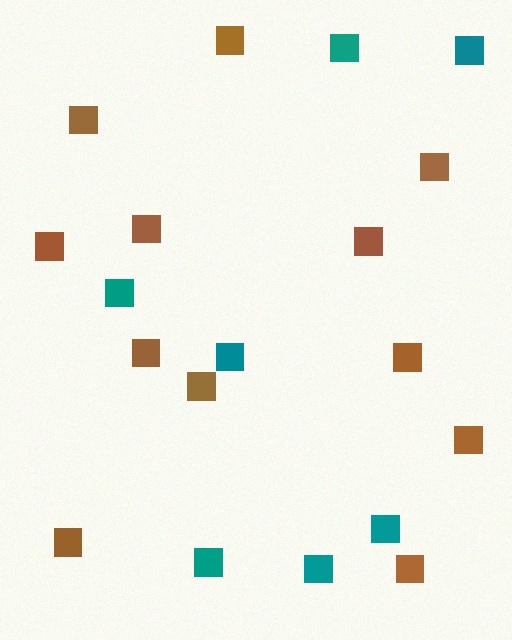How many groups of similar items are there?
There are 2 groups: one group of teal squares (7) and one group of brown squares (12).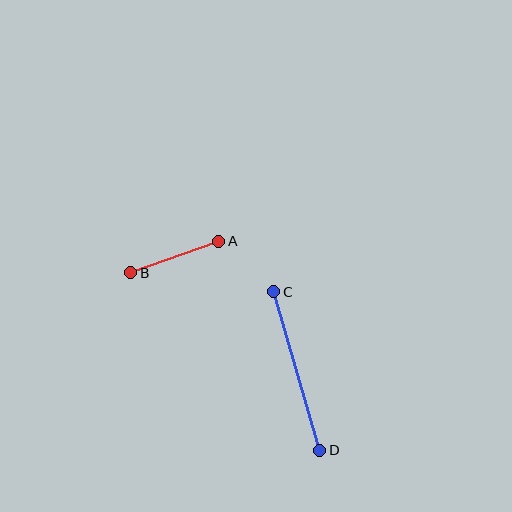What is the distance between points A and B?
The distance is approximately 94 pixels.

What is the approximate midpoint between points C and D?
The midpoint is at approximately (297, 371) pixels.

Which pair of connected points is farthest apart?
Points C and D are farthest apart.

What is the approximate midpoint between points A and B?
The midpoint is at approximately (175, 257) pixels.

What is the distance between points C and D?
The distance is approximately 165 pixels.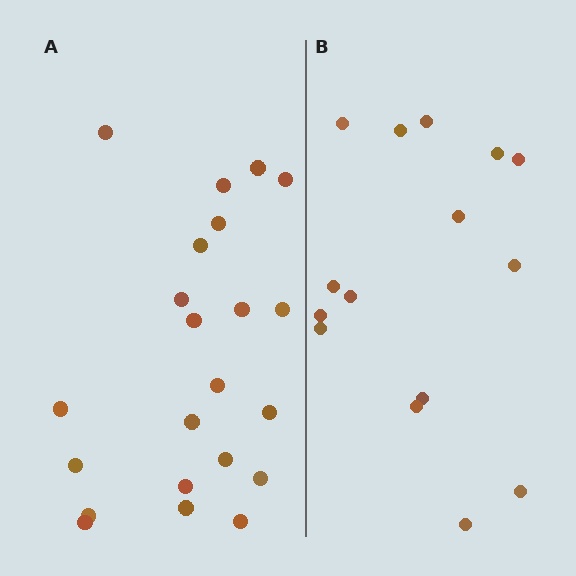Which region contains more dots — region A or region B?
Region A (the left region) has more dots.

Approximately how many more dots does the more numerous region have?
Region A has roughly 8 or so more dots than region B.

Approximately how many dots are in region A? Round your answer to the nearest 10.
About 20 dots. (The exact count is 22, which rounds to 20.)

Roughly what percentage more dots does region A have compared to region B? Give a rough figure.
About 45% more.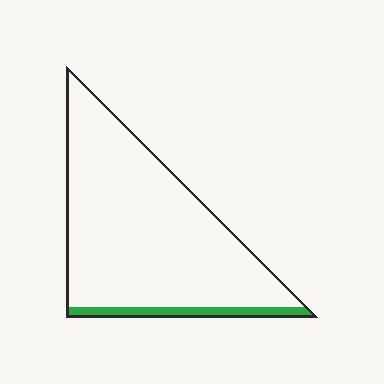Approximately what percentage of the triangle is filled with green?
Approximately 10%.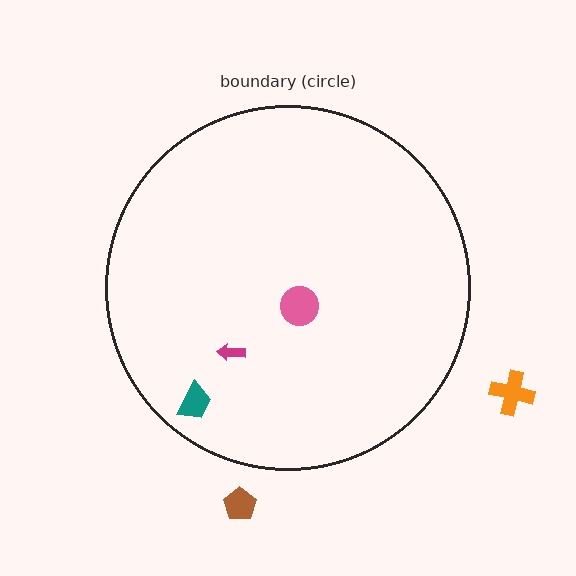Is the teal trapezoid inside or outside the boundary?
Inside.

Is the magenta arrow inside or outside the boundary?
Inside.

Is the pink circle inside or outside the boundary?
Inside.